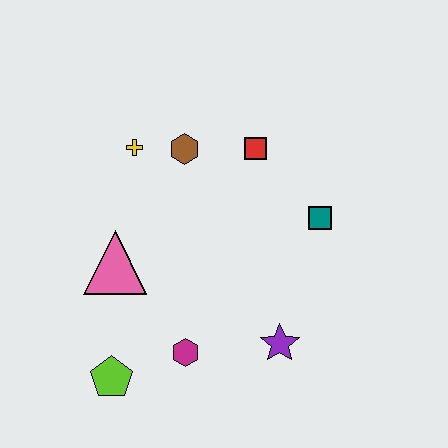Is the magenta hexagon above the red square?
No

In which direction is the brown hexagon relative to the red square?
The brown hexagon is to the left of the red square.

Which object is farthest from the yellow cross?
The purple star is farthest from the yellow cross.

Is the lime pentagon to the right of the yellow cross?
No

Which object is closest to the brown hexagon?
The yellow cross is closest to the brown hexagon.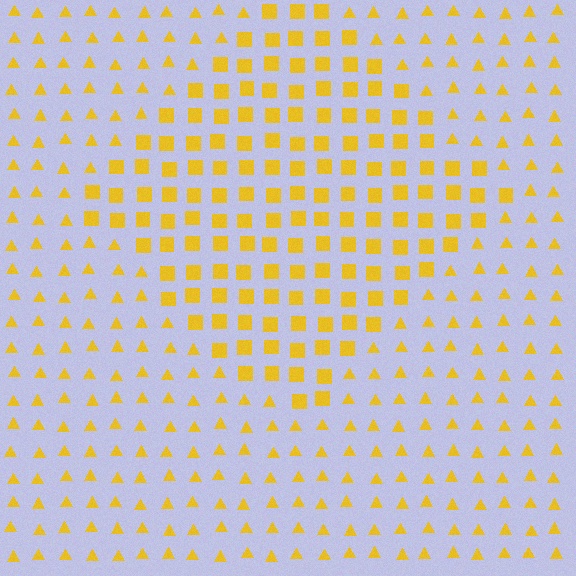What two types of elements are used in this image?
The image uses squares inside the diamond region and triangles outside it.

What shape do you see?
I see a diamond.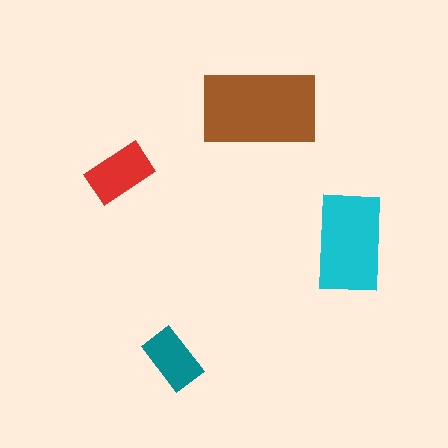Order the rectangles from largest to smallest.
the brown one, the cyan one, the red one, the teal one.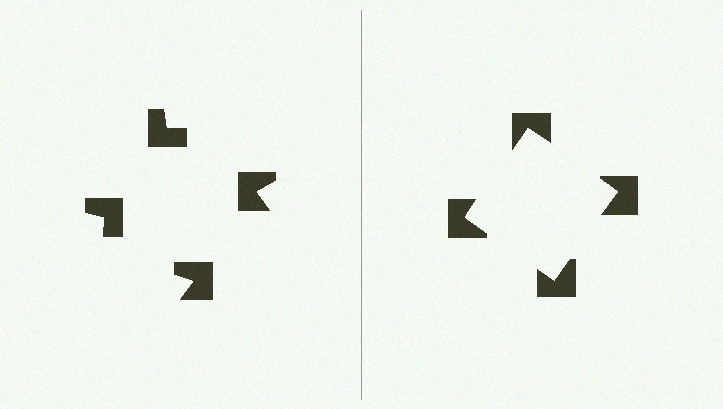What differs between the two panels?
The notched squares are positioned identically on both sides; only the wedge orientations differ. On the right they align to a square; on the left they are misaligned.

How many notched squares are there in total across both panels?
8 — 4 on each side.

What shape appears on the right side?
An illusory square.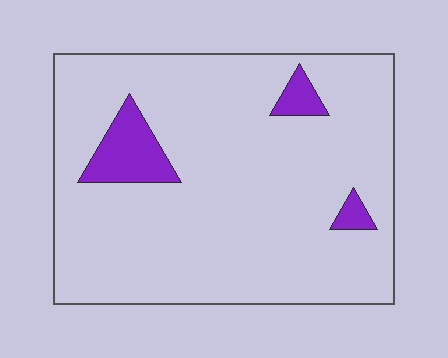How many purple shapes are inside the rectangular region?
3.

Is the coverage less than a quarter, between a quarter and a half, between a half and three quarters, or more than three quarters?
Less than a quarter.